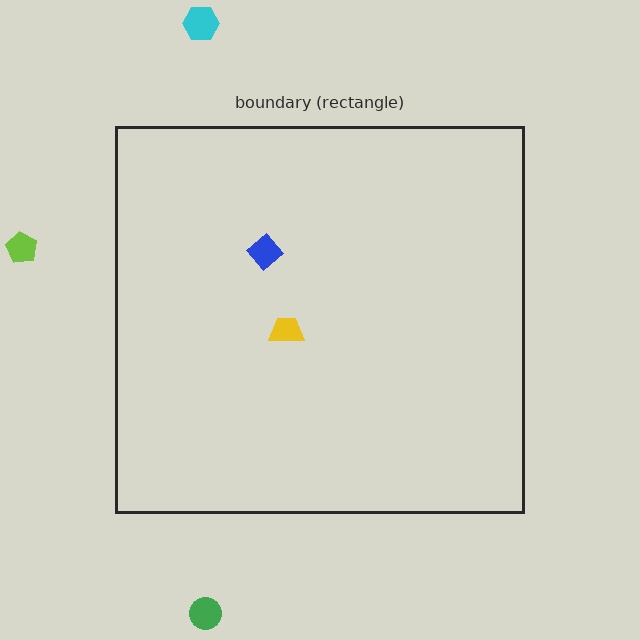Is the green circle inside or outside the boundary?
Outside.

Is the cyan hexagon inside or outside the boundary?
Outside.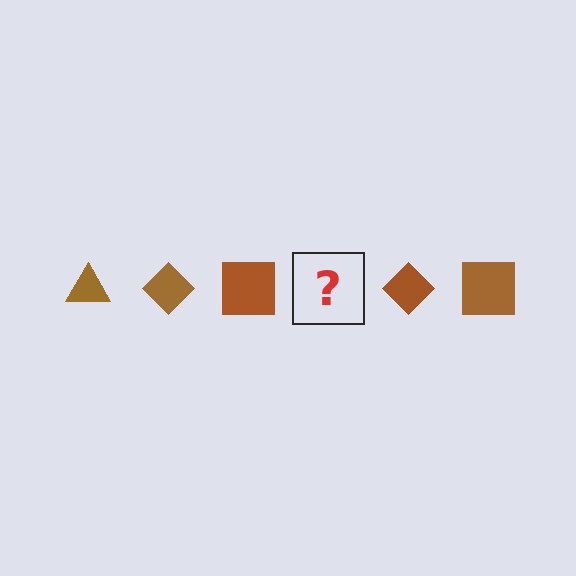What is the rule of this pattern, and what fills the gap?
The rule is that the pattern cycles through triangle, diamond, square shapes in brown. The gap should be filled with a brown triangle.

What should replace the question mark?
The question mark should be replaced with a brown triangle.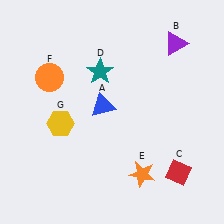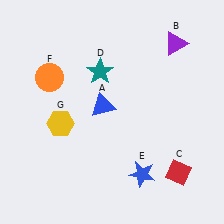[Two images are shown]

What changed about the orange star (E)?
In Image 1, E is orange. In Image 2, it changed to blue.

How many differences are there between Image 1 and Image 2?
There is 1 difference between the two images.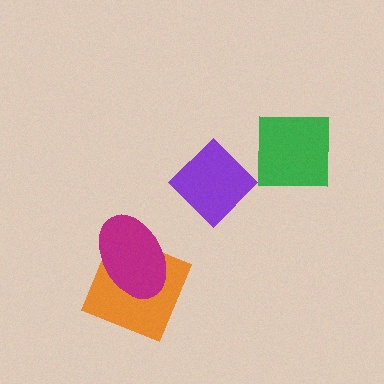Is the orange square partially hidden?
Yes, it is partially covered by another shape.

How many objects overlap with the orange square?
1 object overlaps with the orange square.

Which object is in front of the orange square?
The magenta ellipse is in front of the orange square.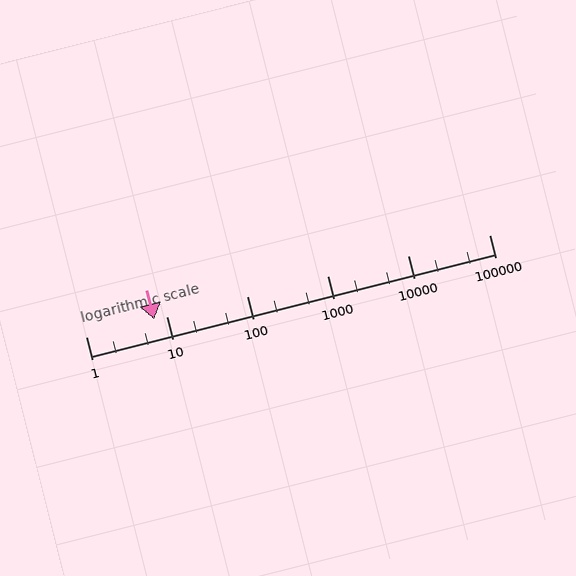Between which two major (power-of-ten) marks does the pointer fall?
The pointer is between 1 and 10.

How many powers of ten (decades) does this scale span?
The scale spans 5 decades, from 1 to 100000.